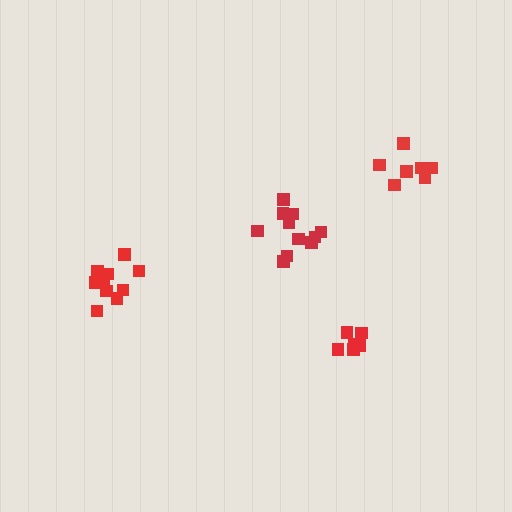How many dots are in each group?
Group 1: 7 dots, Group 2: 6 dots, Group 3: 11 dots, Group 4: 11 dots (35 total).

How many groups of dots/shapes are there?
There are 4 groups.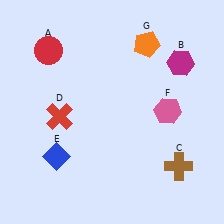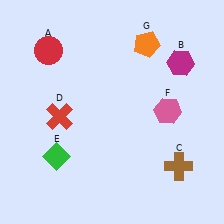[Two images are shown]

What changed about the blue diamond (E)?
In Image 1, E is blue. In Image 2, it changed to green.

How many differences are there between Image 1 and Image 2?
There is 1 difference between the two images.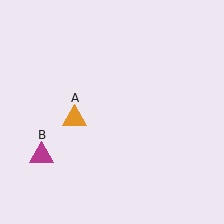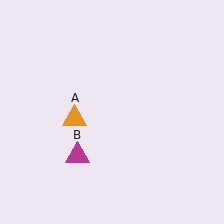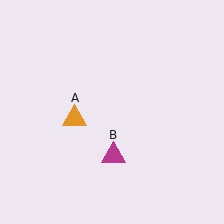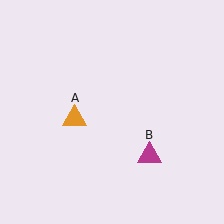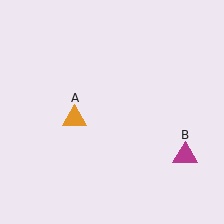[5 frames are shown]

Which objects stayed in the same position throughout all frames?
Orange triangle (object A) remained stationary.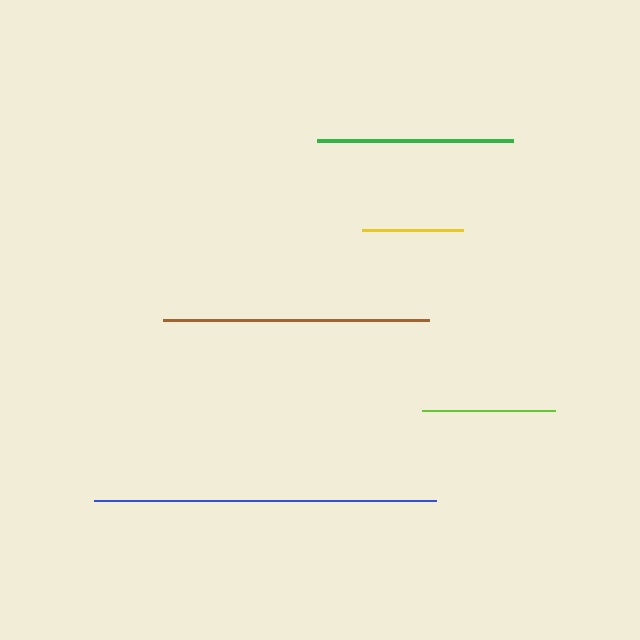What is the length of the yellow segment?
The yellow segment is approximately 101 pixels long.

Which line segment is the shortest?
The yellow line is the shortest at approximately 101 pixels.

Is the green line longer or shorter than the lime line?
The green line is longer than the lime line.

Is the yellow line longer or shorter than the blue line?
The blue line is longer than the yellow line.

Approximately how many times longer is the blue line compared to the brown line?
The blue line is approximately 1.3 times the length of the brown line.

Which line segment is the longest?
The blue line is the longest at approximately 343 pixels.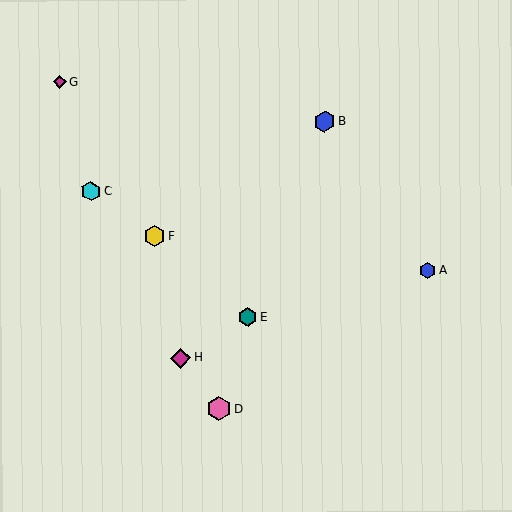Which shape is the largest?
The pink hexagon (labeled D) is the largest.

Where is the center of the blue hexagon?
The center of the blue hexagon is at (428, 270).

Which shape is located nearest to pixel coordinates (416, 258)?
The blue hexagon (labeled A) at (428, 270) is nearest to that location.